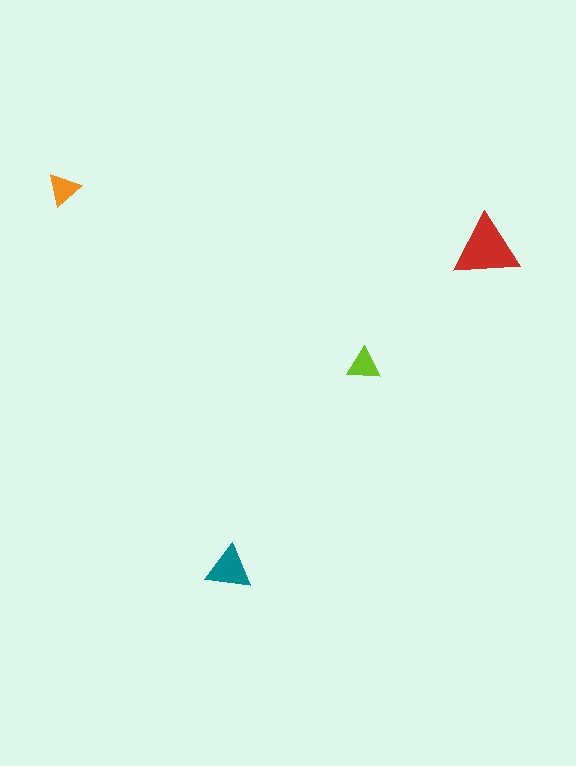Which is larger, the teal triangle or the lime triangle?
The teal one.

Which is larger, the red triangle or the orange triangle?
The red one.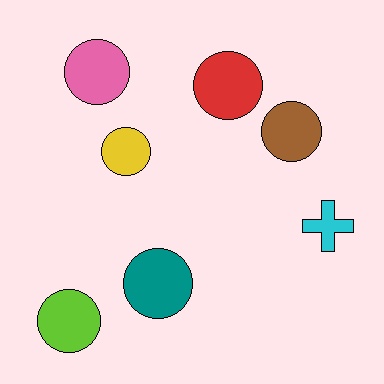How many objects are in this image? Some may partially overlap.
There are 7 objects.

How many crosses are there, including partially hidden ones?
There is 1 cross.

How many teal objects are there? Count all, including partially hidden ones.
There is 1 teal object.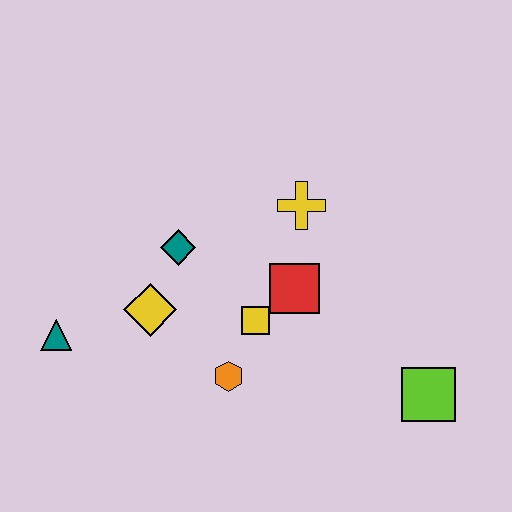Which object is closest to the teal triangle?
The yellow diamond is closest to the teal triangle.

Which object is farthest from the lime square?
The teal triangle is farthest from the lime square.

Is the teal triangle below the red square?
Yes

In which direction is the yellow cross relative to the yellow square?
The yellow cross is above the yellow square.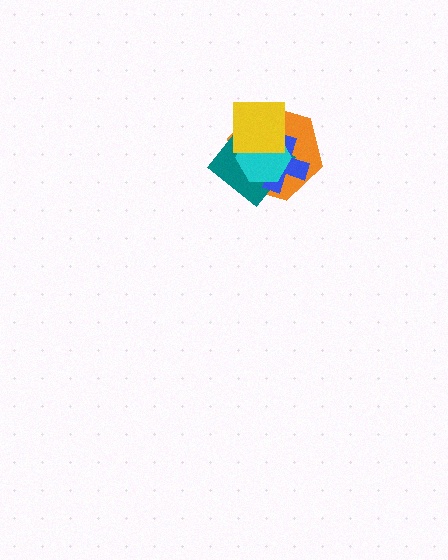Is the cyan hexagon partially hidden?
Yes, it is partially covered by another shape.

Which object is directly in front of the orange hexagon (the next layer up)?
The teal diamond is directly in front of the orange hexagon.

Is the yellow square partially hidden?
No, no other shape covers it.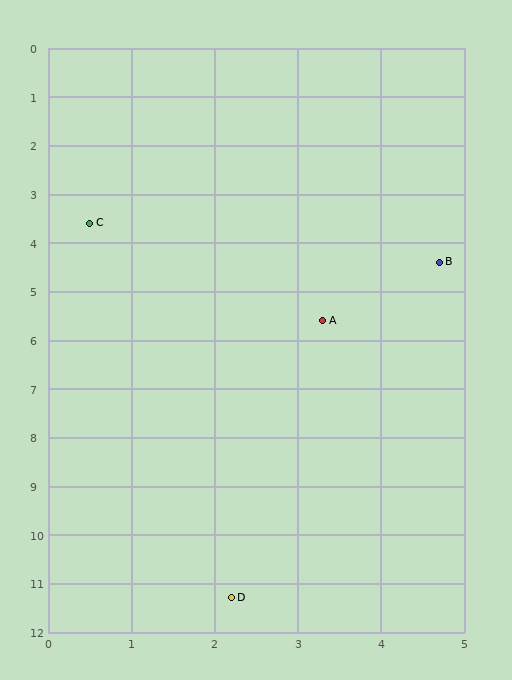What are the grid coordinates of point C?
Point C is at approximately (0.5, 3.6).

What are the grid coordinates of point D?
Point D is at approximately (2.2, 11.3).